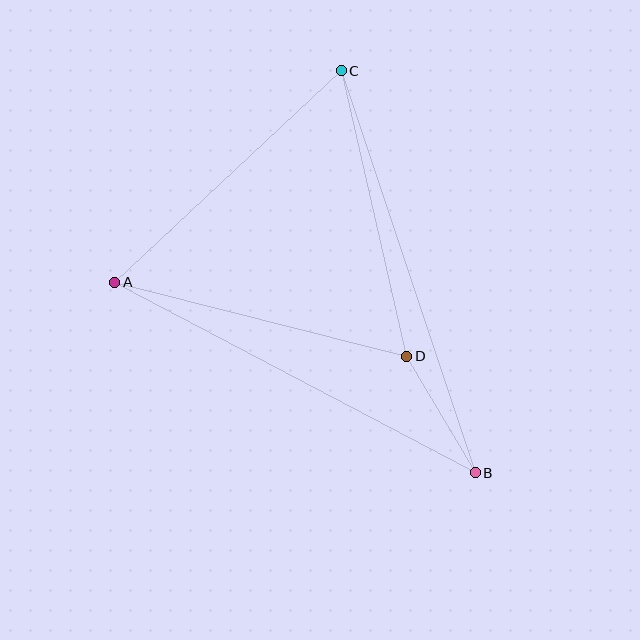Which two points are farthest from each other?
Points B and C are farthest from each other.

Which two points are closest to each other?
Points B and D are closest to each other.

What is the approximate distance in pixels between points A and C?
The distance between A and C is approximately 310 pixels.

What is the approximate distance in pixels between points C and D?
The distance between C and D is approximately 293 pixels.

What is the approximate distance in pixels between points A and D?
The distance between A and D is approximately 301 pixels.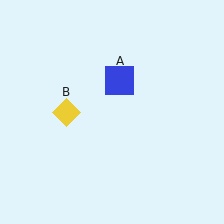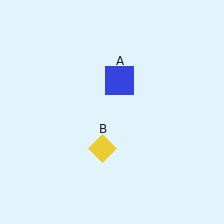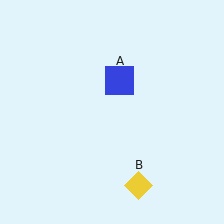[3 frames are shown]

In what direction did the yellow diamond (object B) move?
The yellow diamond (object B) moved down and to the right.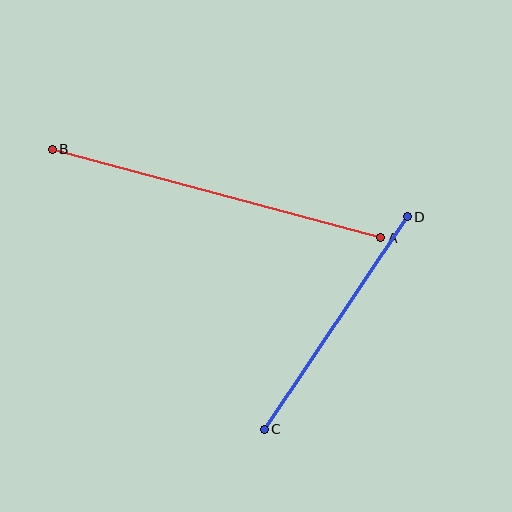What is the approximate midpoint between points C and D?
The midpoint is at approximately (336, 323) pixels.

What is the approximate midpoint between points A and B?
The midpoint is at approximately (217, 194) pixels.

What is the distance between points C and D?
The distance is approximately 256 pixels.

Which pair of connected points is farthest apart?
Points A and B are farthest apart.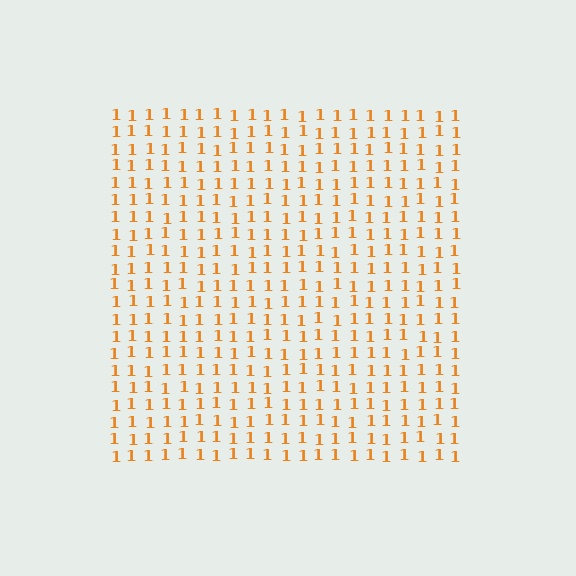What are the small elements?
The small elements are digit 1's.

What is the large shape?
The large shape is a square.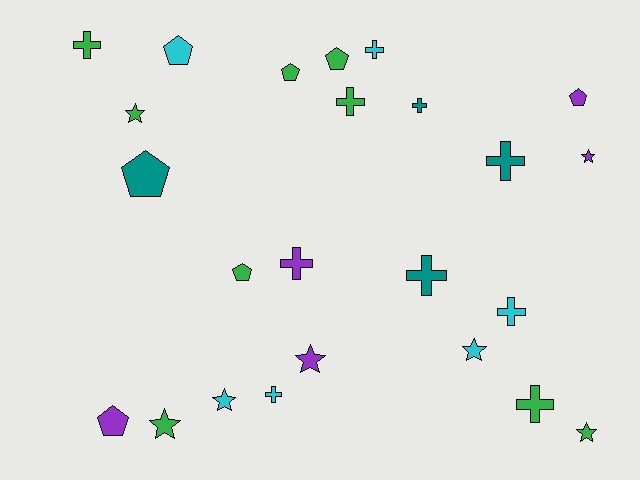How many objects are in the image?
There are 24 objects.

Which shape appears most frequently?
Cross, with 10 objects.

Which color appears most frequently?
Green, with 9 objects.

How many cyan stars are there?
There are 2 cyan stars.